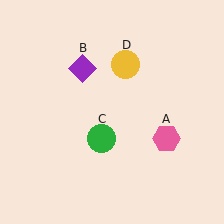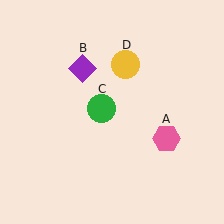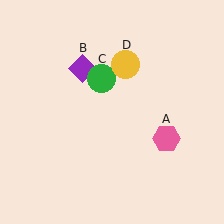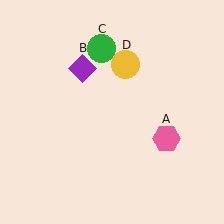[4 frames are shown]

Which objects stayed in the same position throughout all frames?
Pink hexagon (object A) and purple diamond (object B) and yellow circle (object D) remained stationary.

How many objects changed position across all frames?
1 object changed position: green circle (object C).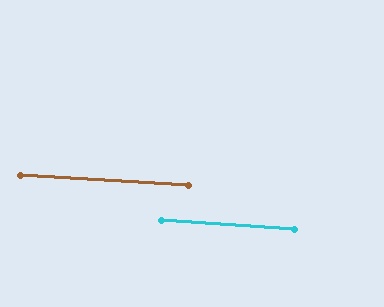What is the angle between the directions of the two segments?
Approximately 1 degree.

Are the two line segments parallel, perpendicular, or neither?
Parallel — their directions differ by only 0.7°.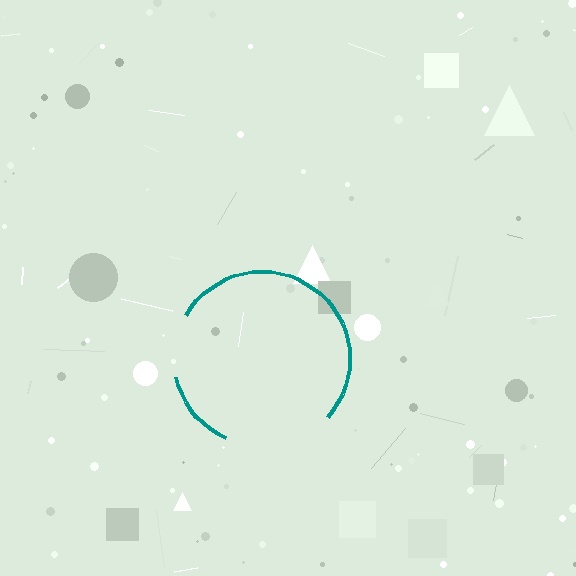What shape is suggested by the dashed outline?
The dashed outline suggests a circle.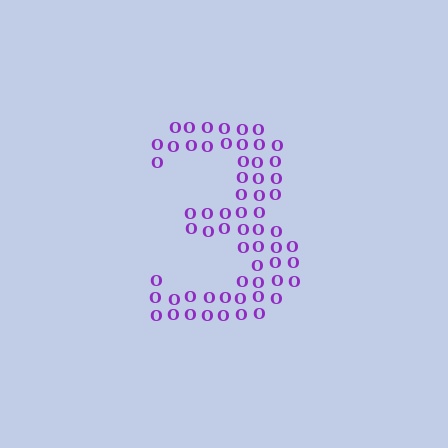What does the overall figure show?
The overall figure shows the digit 3.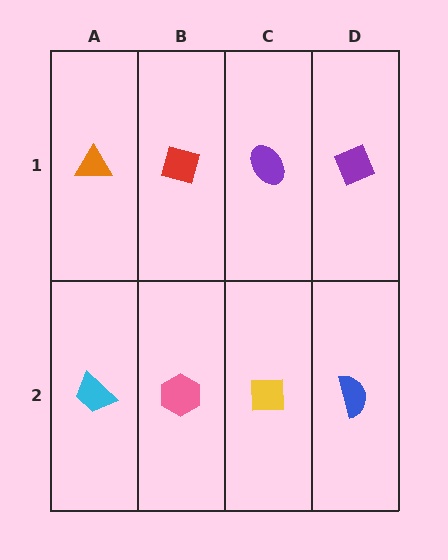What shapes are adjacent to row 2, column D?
A purple diamond (row 1, column D), a yellow square (row 2, column C).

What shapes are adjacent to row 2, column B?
A red diamond (row 1, column B), a cyan trapezoid (row 2, column A), a yellow square (row 2, column C).